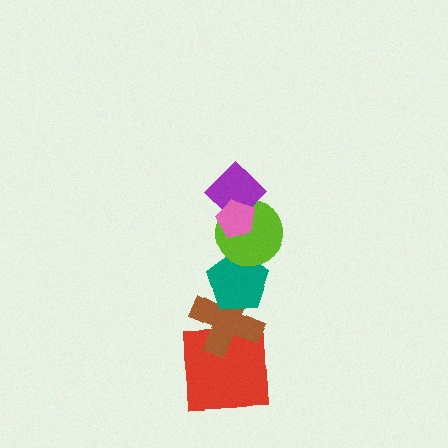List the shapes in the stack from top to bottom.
From top to bottom: the pink pentagon, the purple diamond, the lime circle, the teal pentagon, the brown cross, the red square.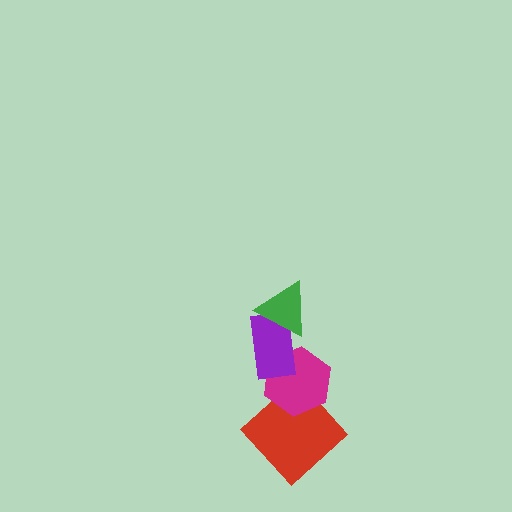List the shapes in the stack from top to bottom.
From top to bottom: the green triangle, the purple rectangle, the magenta hexagon, the red diamond.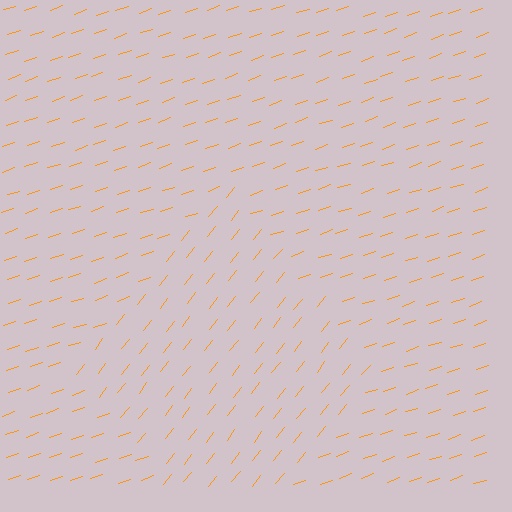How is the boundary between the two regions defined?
The boundary is defined purely by a change in line orientation (approximately 33 degrees difference). All lines are the same color and thickness.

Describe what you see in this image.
The image is filled with small orange line segments. A diamond region in the image has lines oriented differently from the surrounding lines, creating a visible texture boundary.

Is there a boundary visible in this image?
Yes, there is a texture boundary formed by a change in line orientation.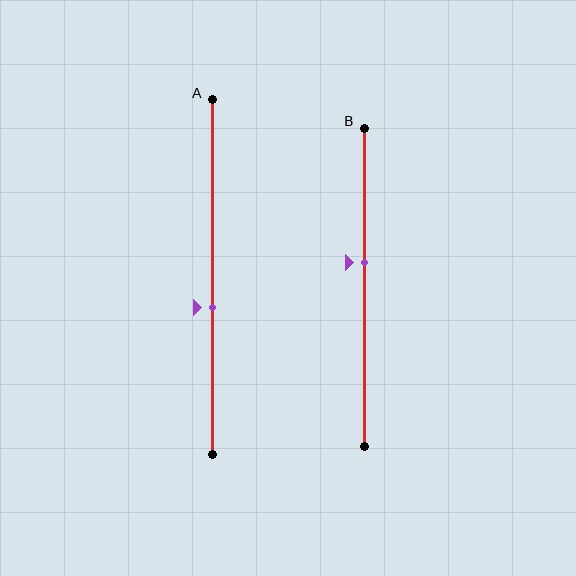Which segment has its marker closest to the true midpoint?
Segment B has its marker closest to the true midpoint.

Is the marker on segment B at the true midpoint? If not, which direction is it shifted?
No, the marker on segment B is shifted upward by about 8% of the segment length.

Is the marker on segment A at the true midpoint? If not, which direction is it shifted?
No, the marker on segment A is shifted downward by about 9% of the segment length.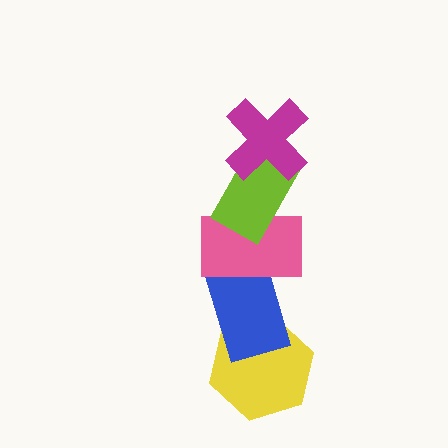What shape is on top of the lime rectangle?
The magenta cross is on top of the lime rectangle.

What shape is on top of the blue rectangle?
The pink rectangle is on top of the blue rectangle.